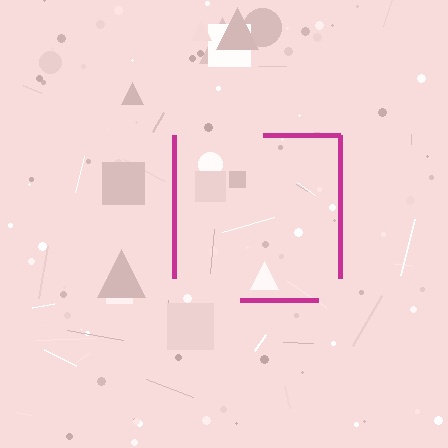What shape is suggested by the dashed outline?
The dashed outline suggests a square.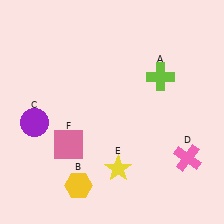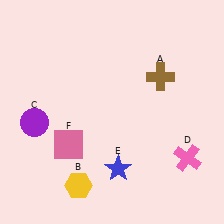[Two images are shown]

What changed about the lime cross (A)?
In Image 1, A is lime. In Image 2, it changed to brown.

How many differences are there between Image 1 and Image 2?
There are 2 differences between the two images.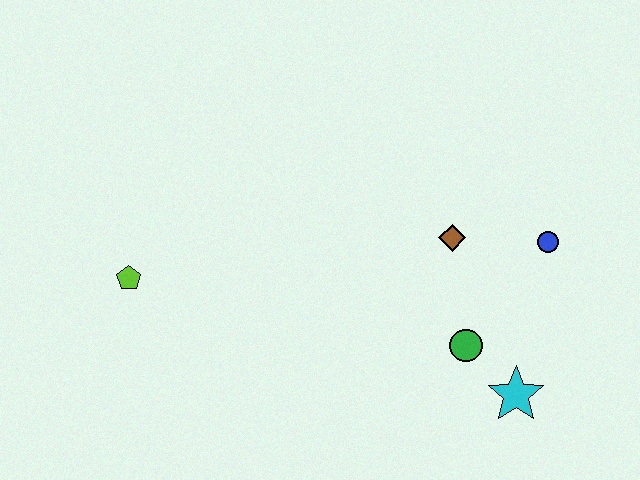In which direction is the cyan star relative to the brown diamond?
The cyan star is below the brown diamond.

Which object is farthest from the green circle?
The lime pentagon is farthest from the green circle.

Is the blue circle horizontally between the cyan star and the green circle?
No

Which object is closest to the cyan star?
The green circle is closest to the cyan star.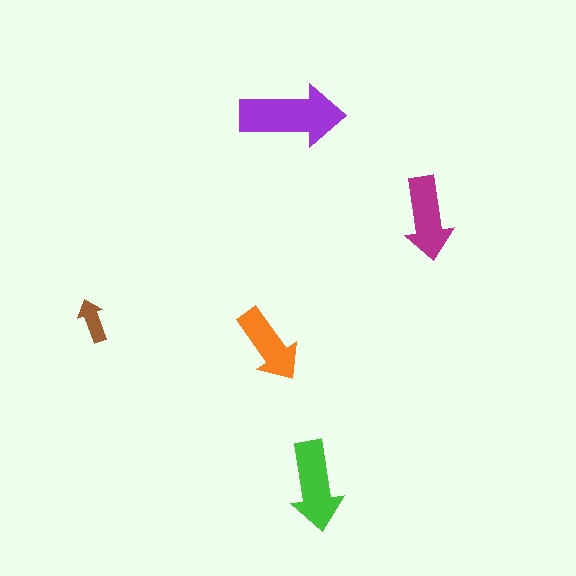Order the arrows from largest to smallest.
the purple one, the green one, the magenta one, the orange one, the brown one.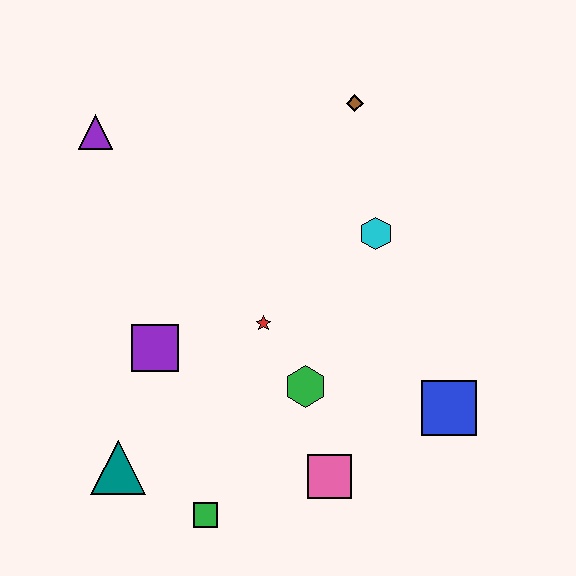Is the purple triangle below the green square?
No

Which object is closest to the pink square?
The green hexagon is closest to the pink square.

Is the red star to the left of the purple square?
No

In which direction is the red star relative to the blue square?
The red star is to the left of the blue square.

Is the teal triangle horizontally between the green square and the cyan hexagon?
No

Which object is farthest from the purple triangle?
The blue square is farthest from the purple triangle.